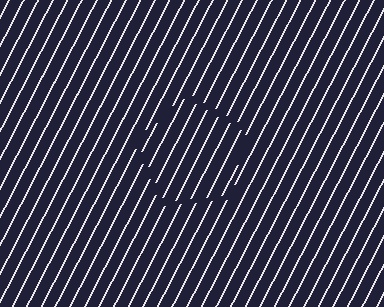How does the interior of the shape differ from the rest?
The interior of the shape contains the same grating, shifted by half a period — the contour is defined by the phase discontinuity where line-ends from the inner and outer gratings abut.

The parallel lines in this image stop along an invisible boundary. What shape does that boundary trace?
An illusory pentagon. The interior of the shape contains the same grating, shifted by half a period — the contour is defined by the phase discontinuity where line-ends from the inner and outer gratings abut.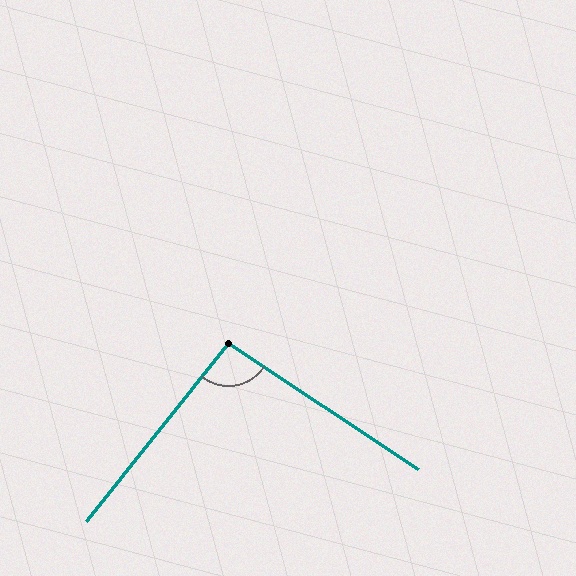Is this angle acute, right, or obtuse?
It is obtuse.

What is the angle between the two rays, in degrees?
Approximately 95 degrees.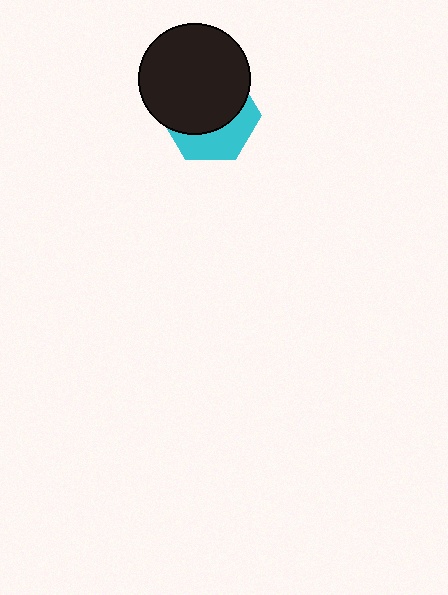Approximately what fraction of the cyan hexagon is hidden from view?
Roughly 63% of the cyan hexagon is hidden behind the black circle.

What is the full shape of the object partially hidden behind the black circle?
The partially hidden object is a cyan hexagon.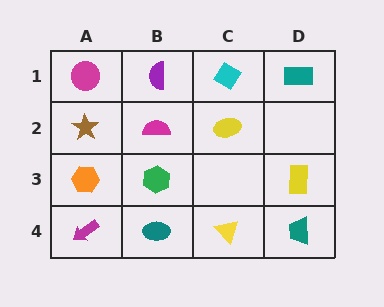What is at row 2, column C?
A yellow ellipse.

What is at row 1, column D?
A teal rectangle.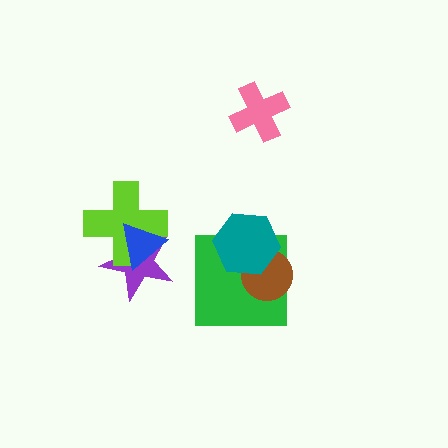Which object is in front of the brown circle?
The teal hexagon is in front of the brown circle.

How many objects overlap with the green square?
2 objects overlap with the green square.